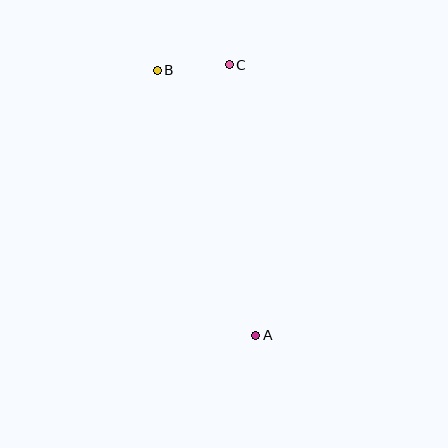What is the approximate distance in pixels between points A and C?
The distance between A and C is approximately 272 pixels.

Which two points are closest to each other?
Points B and C are closest to each other.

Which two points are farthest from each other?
Points A and B are farthest from each other.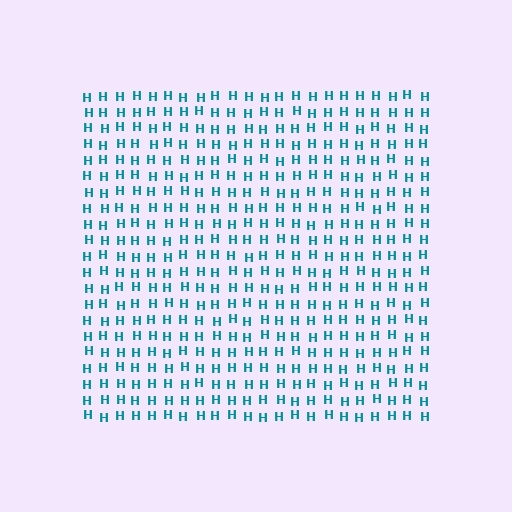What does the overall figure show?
The overall figure shows a square.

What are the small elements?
The small elements are letter H's.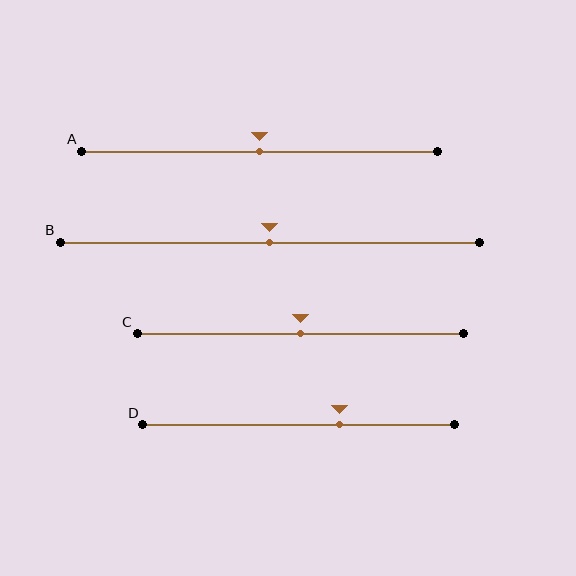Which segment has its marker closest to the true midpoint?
Segment A has its marker closest to the true midpoint.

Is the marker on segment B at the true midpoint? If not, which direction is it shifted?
Yes, the marker on segment B is at the true midpoint.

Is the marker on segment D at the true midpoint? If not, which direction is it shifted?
No, the marker on segment D is shifted to the right by about 13% of the segment length.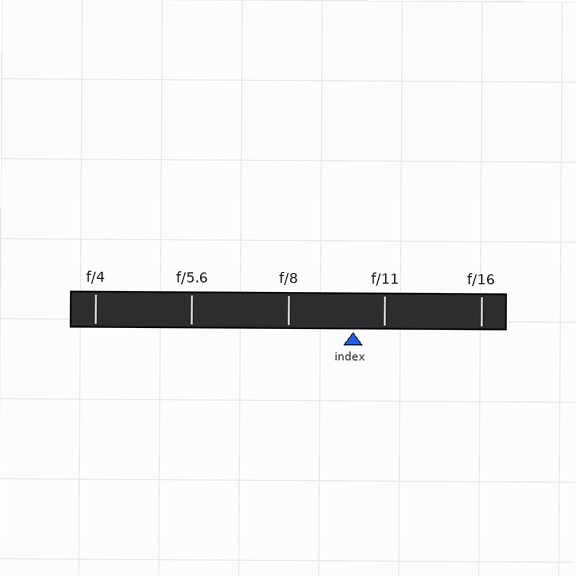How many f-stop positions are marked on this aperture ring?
There are 5 f-stop positions marked.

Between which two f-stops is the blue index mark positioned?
The index mark is between f/8 and f/11.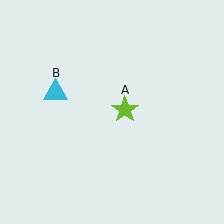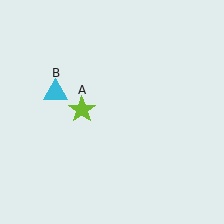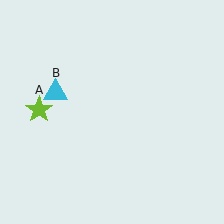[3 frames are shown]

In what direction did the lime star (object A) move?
The lime star (object A) moved left.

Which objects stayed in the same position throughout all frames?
Cyan triangle (object B) remained stationary.